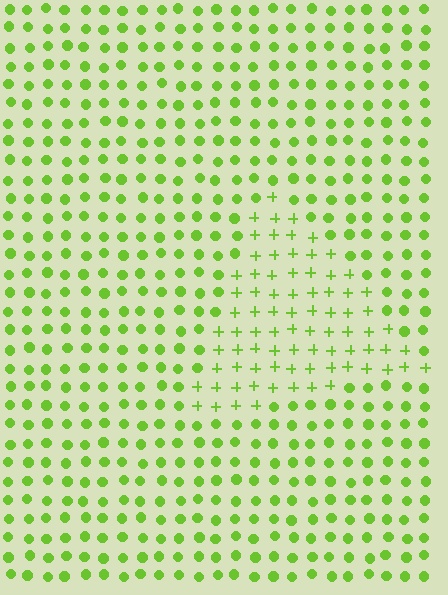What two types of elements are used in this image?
The image uses plus signs inside the triangle region and circles outside it.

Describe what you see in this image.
The image is filled with small lime elements arranged in a uniform grid. A triangle-shaped region contains plus signs, while the surrounding area contains circles. The boundary is defined purely by the change in element shape.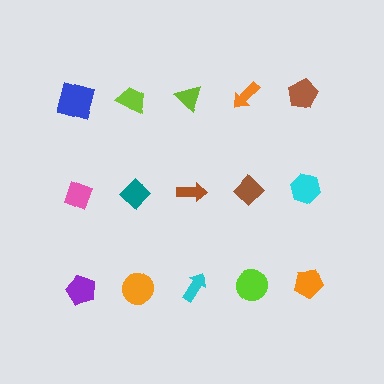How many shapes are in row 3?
5 shapes.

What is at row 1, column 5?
A brown pentagon.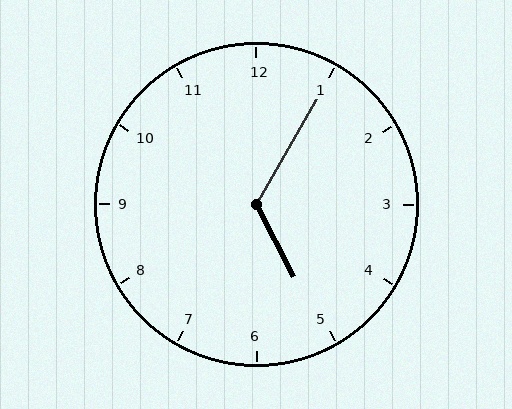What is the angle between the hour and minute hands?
Approximately 122 degrees.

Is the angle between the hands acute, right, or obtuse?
It is obtuse.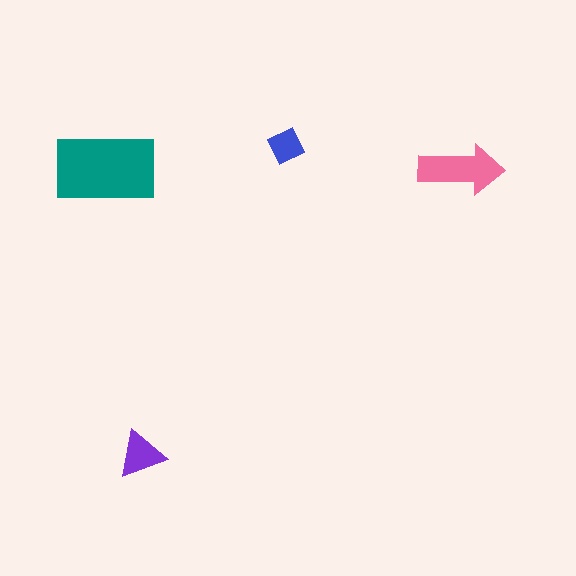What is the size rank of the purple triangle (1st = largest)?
3rd.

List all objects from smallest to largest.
The blue square, the purple triangle, the pink arrow, the teal rectangle.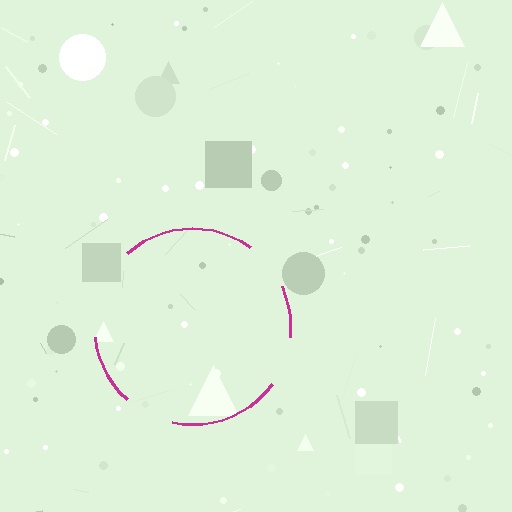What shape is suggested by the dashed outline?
The dashed outline suggests a circle.